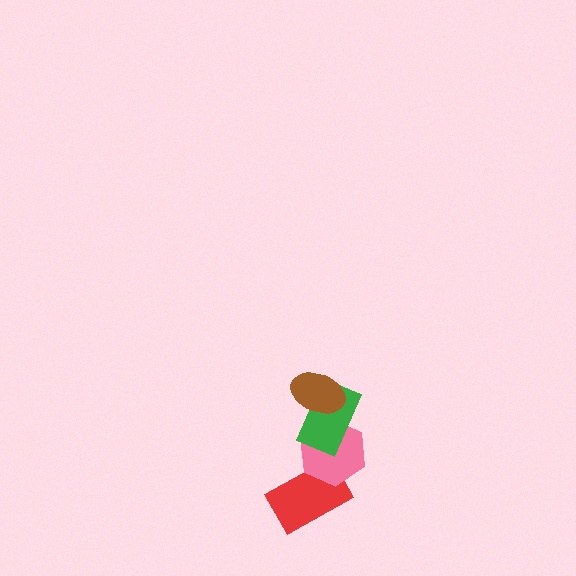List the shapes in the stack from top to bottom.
From top to bottom: the brown ellipse, the green rectangle, the pink hexagon, the red rectangle.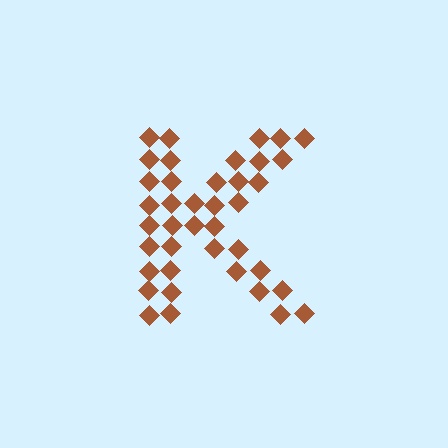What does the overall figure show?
The overall figure shows the letter K.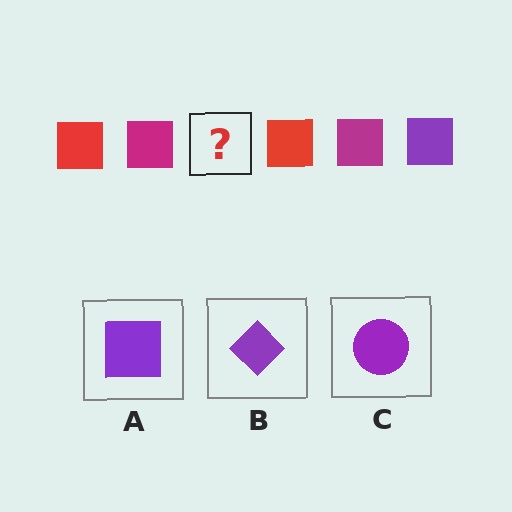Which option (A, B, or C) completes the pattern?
A.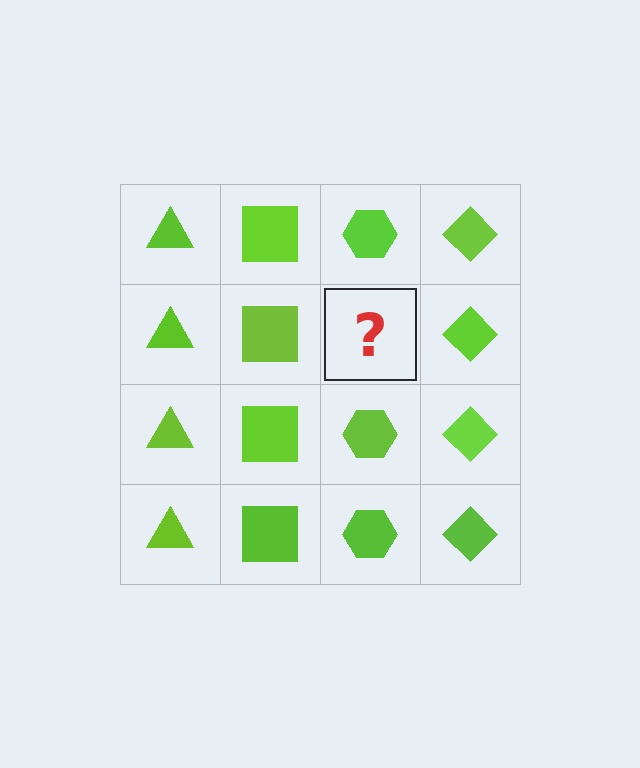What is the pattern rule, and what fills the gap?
The rule is that each column has a consistent shape. The gap should be filled with a lime hexagon.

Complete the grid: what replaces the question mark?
The question mark should be replaced with a lime hexagon.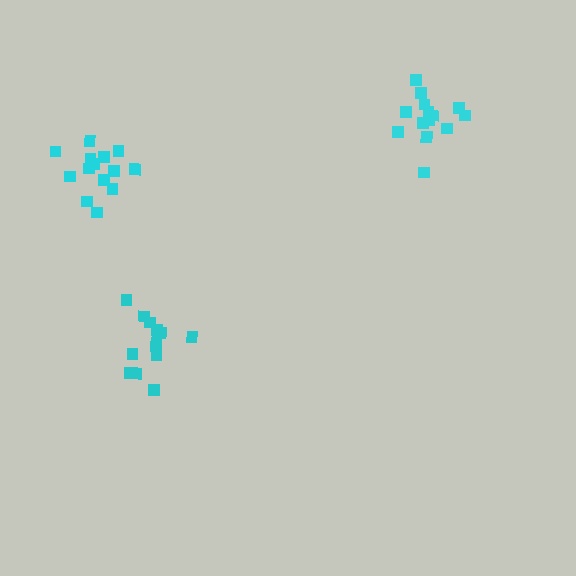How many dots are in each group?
Group 1: 14 dots, Group 2: 14 dots, Group 3: 13 dots (41 total).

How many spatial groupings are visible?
There are 3 spatial groupings.